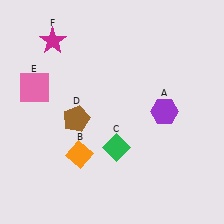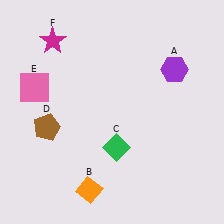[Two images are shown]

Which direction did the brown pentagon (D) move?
The brown pentagon (D) moved left.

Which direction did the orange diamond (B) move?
The orange diamond (B) moved down.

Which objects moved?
The objects that moved are: the purple hexagon (A), the orange diamond (B), the brown pentagon (D).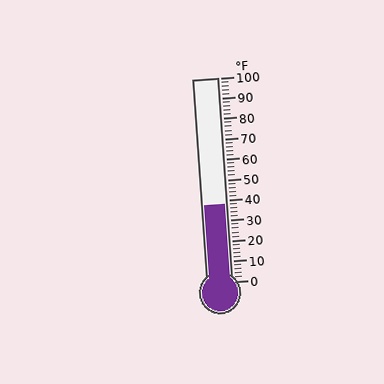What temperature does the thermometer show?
The thermometer shows approximately 38°F.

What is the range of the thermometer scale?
The thermometer scale ranges from 0°F to 100°F.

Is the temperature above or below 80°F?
The temperature is below 80°F.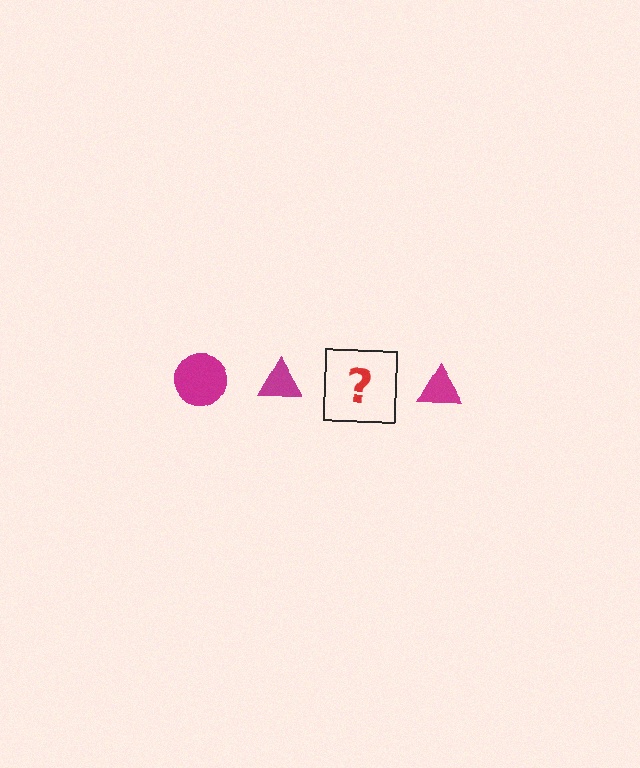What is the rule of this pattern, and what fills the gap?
The rule is that the pattern cycles through circle, triangle shapes in magenta. The gap should be filled with a magenta circle.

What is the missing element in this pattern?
The missing element is a magenta circle.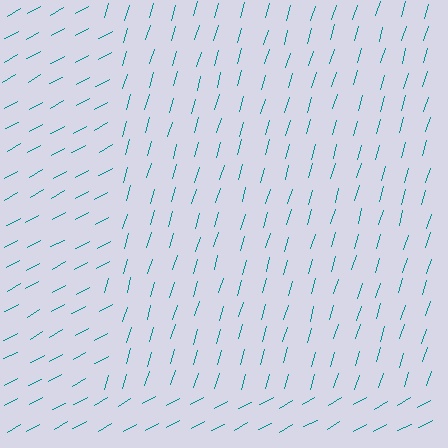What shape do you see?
I see a rectangle.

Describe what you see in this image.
The image is filled with small teal line segments. A rectangle region in the image has lines oriented differently from the surrounding lines, creating a visible texture boundary.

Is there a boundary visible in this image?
Yes, there is a texture boundary formed by a change in line orientation.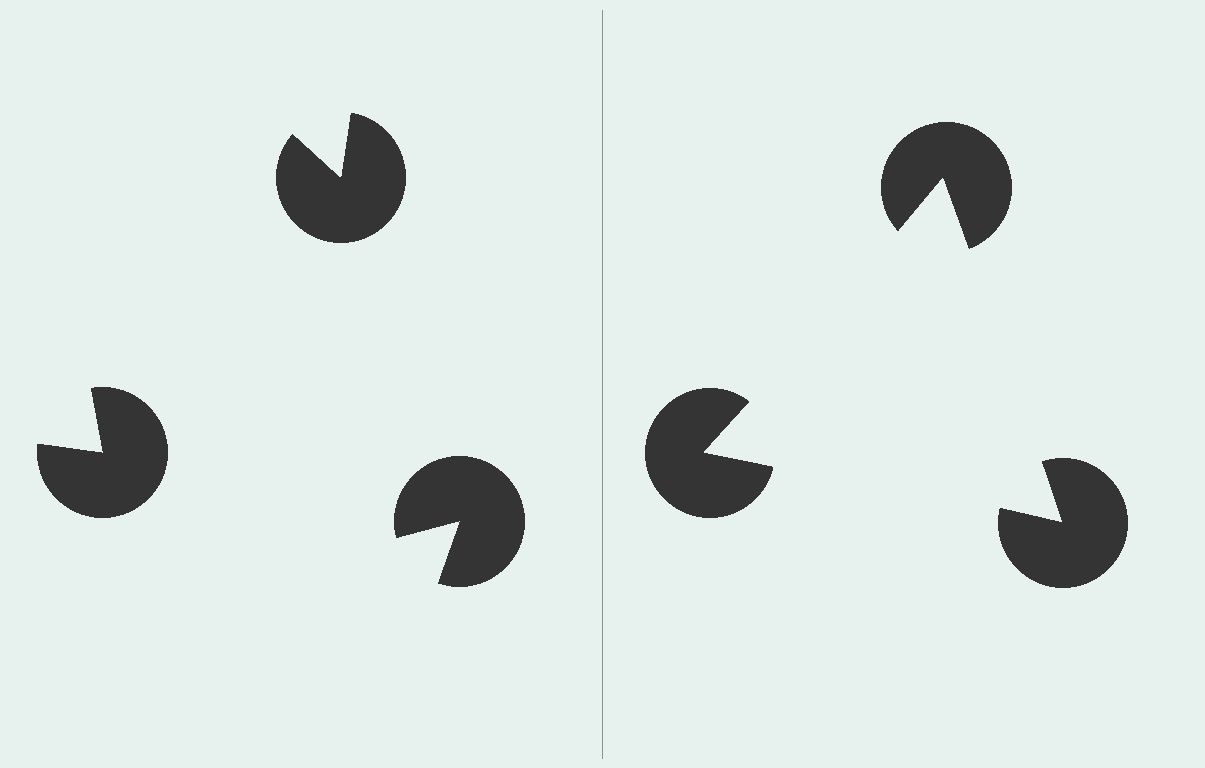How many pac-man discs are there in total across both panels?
6 — 3 on each side.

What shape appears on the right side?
An illusory triangle.